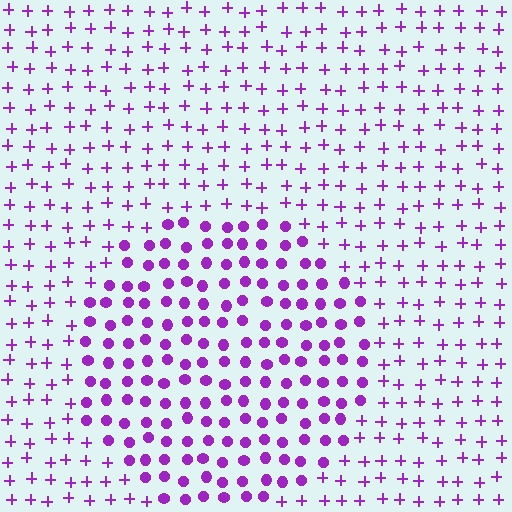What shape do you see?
I see a circle.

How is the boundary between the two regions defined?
The boundary is defined by a change in element shape: circles inside vs. plus signs outside. All elements share the same color and spacing.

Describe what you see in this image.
The image is filled with small purple elements arranged in a uniform grid. A circle-shaped region contains circles, while the surrounding area contains plus signs. The boundary is defined purely by the change in element shape.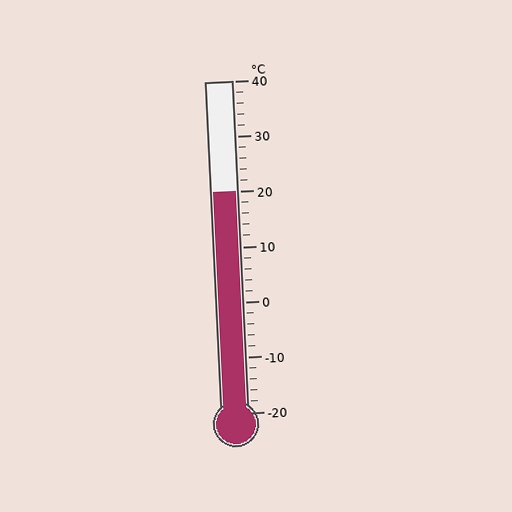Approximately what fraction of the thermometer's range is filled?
The thermometer is filled to approximately 65% of its range.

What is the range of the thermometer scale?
The thermometer scale ranges from -20°C to 40°C.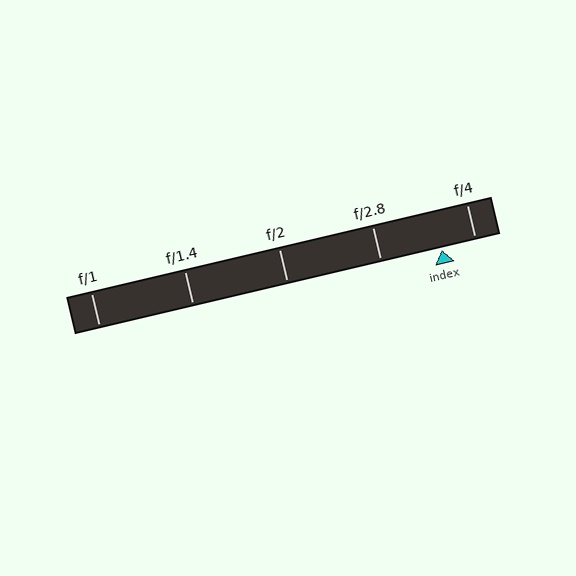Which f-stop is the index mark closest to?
The index mark is closest to f/4.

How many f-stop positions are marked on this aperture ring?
There are 5 f-stop positions marked.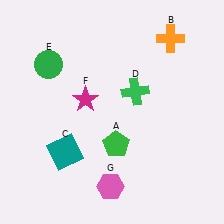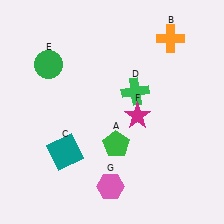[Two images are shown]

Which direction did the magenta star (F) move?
The magenta star (F) moved right.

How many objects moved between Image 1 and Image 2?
1 object moved between the two images.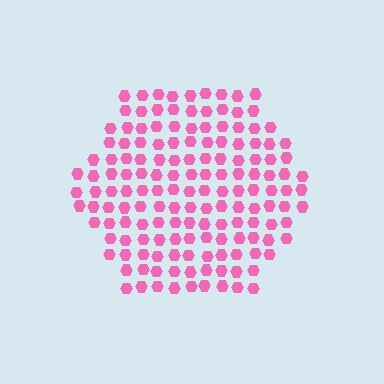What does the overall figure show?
The overall figure shows a hexagon.